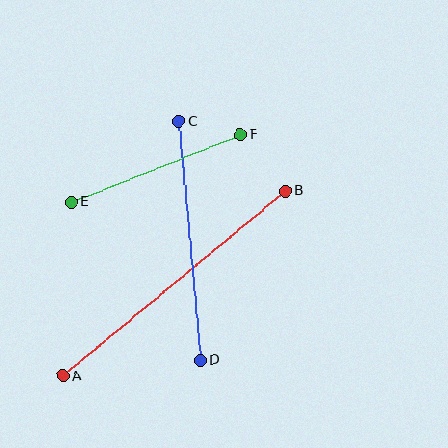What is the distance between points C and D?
The distance is approximately 240 pixels.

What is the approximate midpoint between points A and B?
The midpoint is at approximately (174, 284) pixels.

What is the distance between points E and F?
The distance is approximately 182 pixels.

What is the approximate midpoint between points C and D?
The midpoint is at approximately (190, 241) pixels.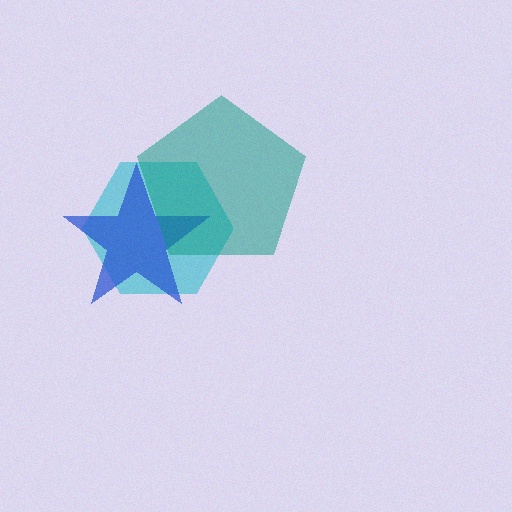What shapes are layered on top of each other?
The layered shapes are: a cyan hexagon, a blue star, a teal pentagon.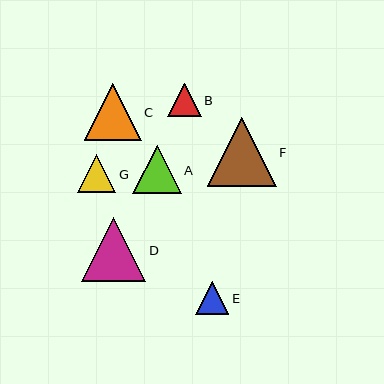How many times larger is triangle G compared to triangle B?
Triangle G is approximately 1.2 times the size of triangle B.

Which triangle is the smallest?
Triangle E is the smallest with a size of approximately 33 pixels.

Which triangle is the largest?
Triangle F is the largest with a size of approximately 69 pixels.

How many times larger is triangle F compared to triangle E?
Triangle F is approximately 2.1 times the size of triangle E.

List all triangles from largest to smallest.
From largest to smallest: F, D, C, A, G, B, E.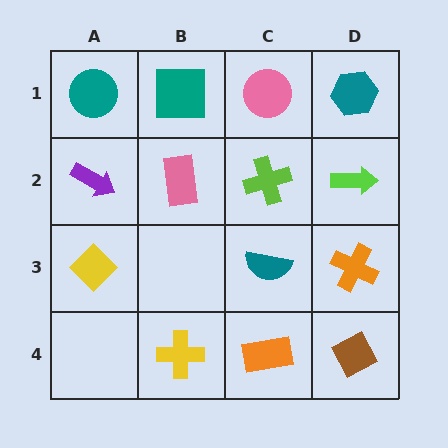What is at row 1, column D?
A teal hexagon.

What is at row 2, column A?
A purple arrow.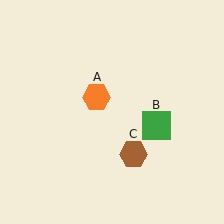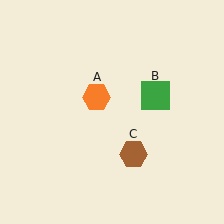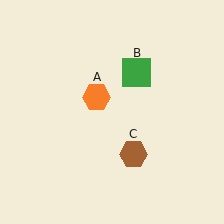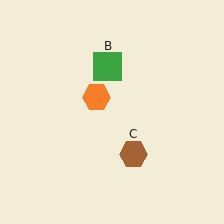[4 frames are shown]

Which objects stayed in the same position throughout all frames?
Orange hexagon (object A) and brown hexagon (object C) remained stationary.